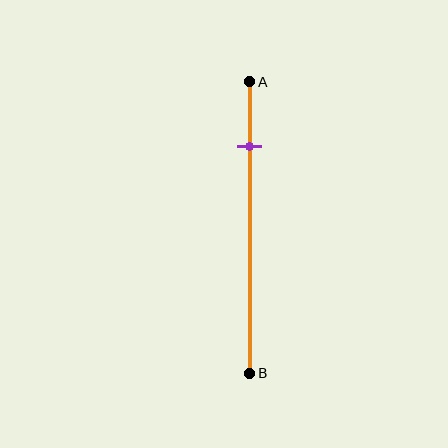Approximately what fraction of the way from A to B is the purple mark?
The purple mark is approximately 20% of the way from A to B.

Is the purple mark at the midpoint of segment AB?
No, the mark is at about 20% from A, not at the 50% midpoint.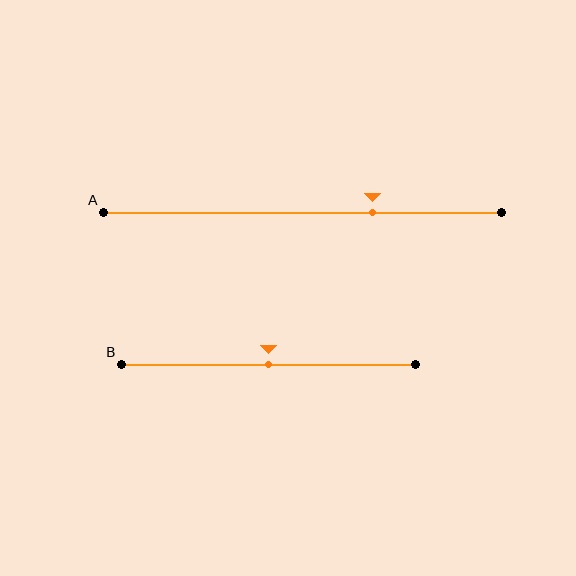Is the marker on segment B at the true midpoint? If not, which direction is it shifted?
Yes, the marker on segment B is at the true midpoint.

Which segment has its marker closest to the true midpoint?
Segment B has its marker closest to the true midpoint.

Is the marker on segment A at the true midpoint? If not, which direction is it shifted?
No, the marker on segment A is shifted to the right by about 18% of the segment length.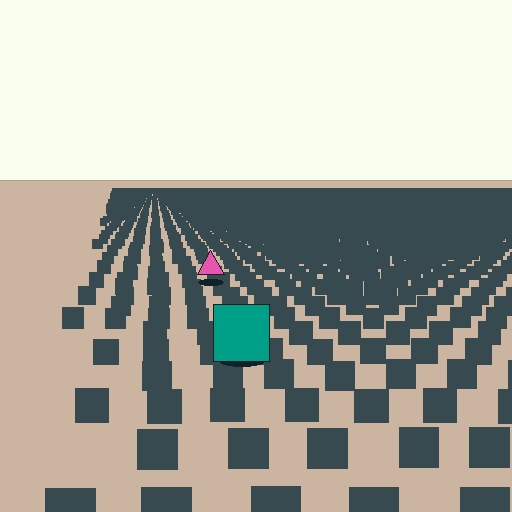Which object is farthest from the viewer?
The pink triangle is farthest from the viewer. It appears smaller and the ground texture around it is denser.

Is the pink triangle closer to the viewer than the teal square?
No. The teal square is closer — you can tell from the texture gradient: the ground texture is coarser near it.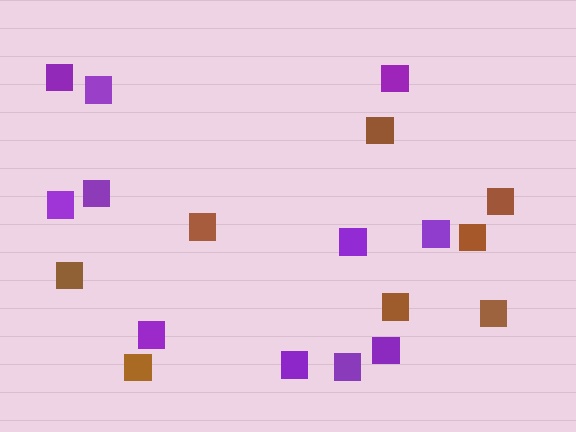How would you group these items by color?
There are 2 groups: one group of brown squares (8) and one group of purple squares (11).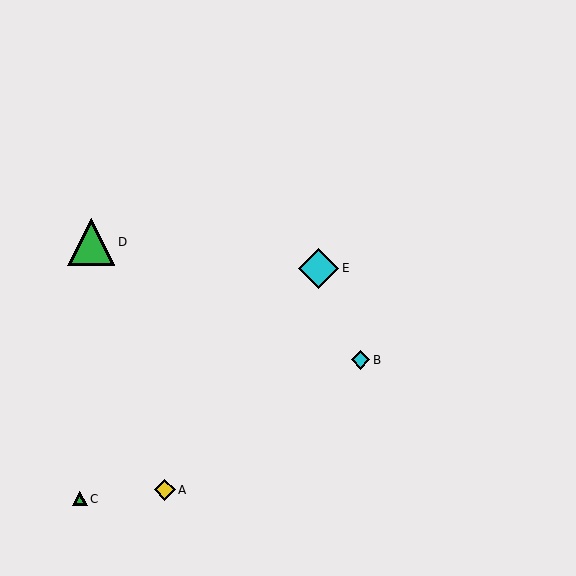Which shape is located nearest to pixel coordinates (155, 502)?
The yellow diamond (labeled A) at (165, 490) is nearest to that location.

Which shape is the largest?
The green triangle (labeled D) is the largest.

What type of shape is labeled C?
Shape C is a green triangle.